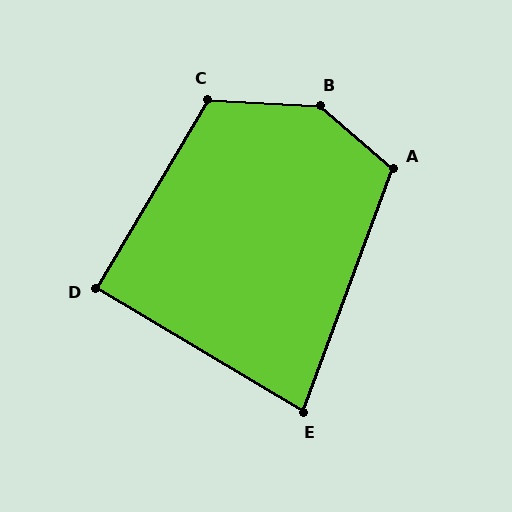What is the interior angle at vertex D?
Approximately 90 degrees (approximately right).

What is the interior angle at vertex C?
Approximately 118 degrees (obtuse).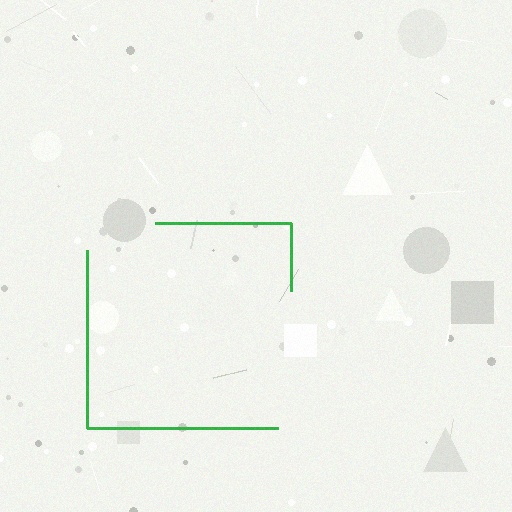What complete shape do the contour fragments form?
The contour fragments form a square.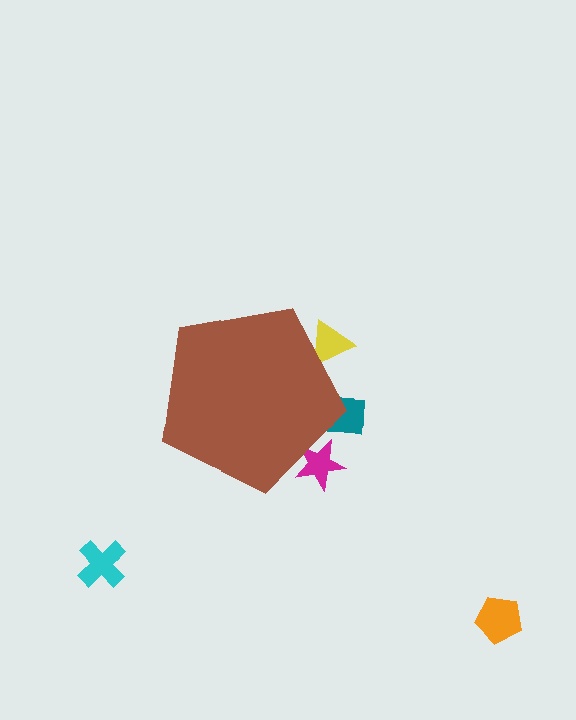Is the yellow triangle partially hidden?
Yes, the yellow triangle is partially hidden behind the brown pentagon.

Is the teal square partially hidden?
Yes, the teal square is partially hidden behind the brown pentagon.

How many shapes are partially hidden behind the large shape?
3 shapes are partially hidden.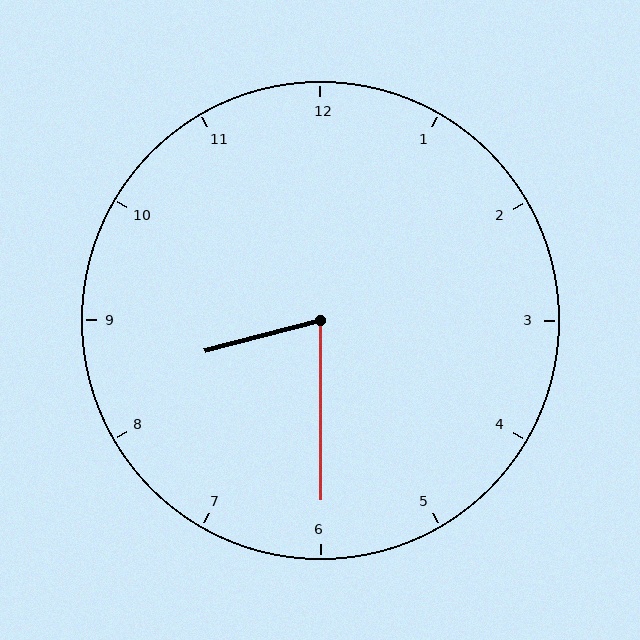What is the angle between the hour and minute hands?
Approximately 75 degrees.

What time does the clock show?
8:30.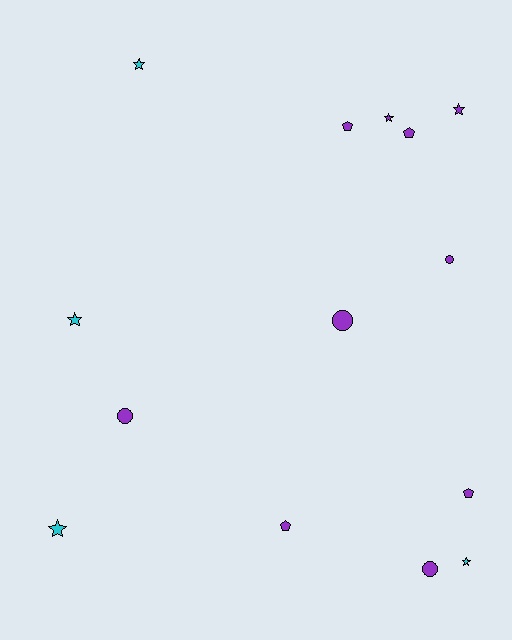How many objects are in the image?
There are 14 objects.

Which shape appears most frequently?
Star, with 6 objects.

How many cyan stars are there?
There are 4 cyan stars.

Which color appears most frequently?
Purple, with 10 objects.